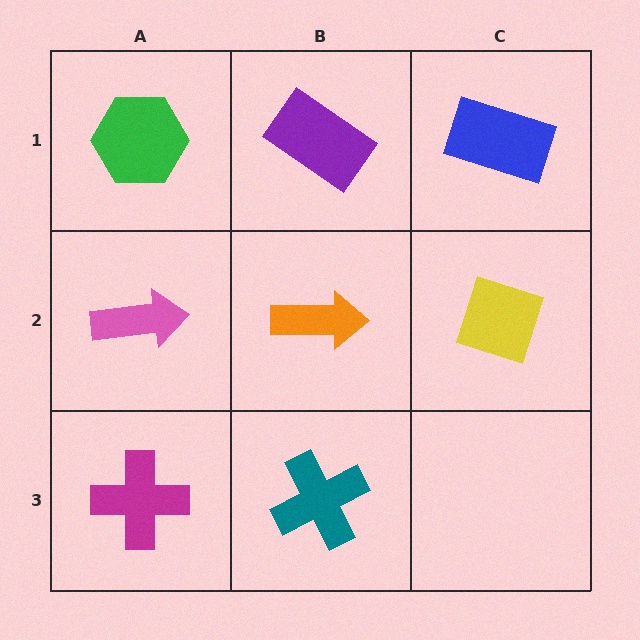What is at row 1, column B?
A purple rectangle.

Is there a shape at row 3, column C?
No, that cell is empty.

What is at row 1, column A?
A green hexagon.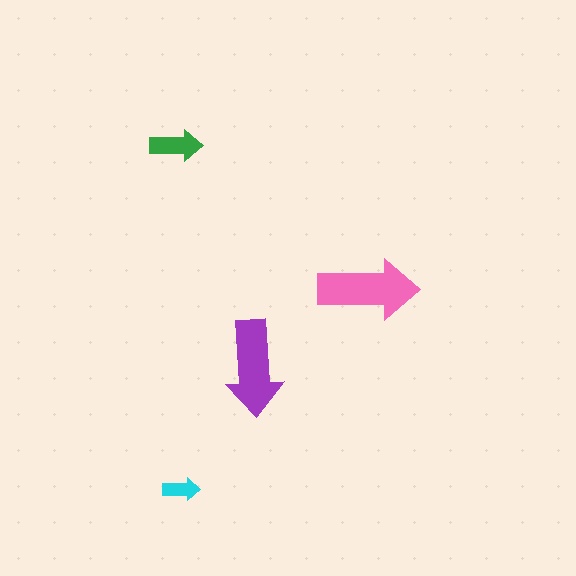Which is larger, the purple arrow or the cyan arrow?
The purple one.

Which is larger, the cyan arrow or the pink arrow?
The pink one.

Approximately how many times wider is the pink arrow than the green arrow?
About 2 times wider.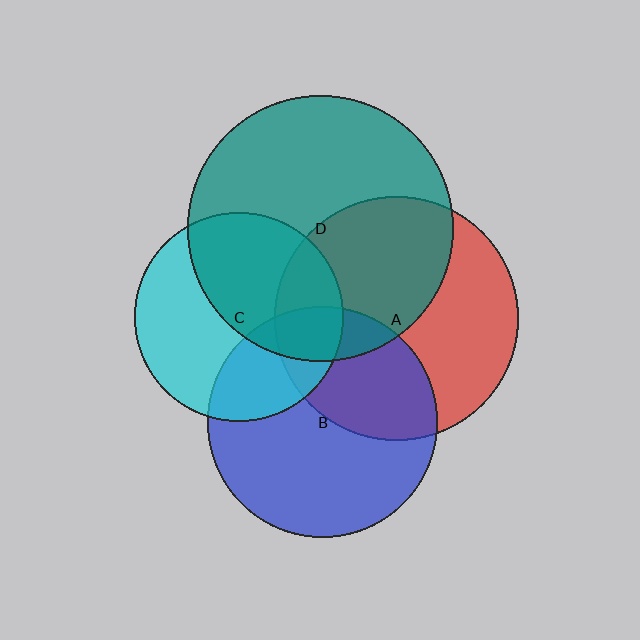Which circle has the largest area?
Circle D (teal).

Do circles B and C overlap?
Yes.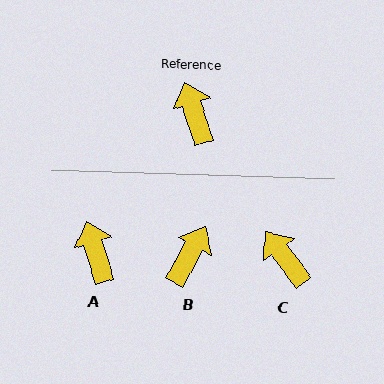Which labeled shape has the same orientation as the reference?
A.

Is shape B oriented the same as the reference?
No, it is off by about 46 degrees.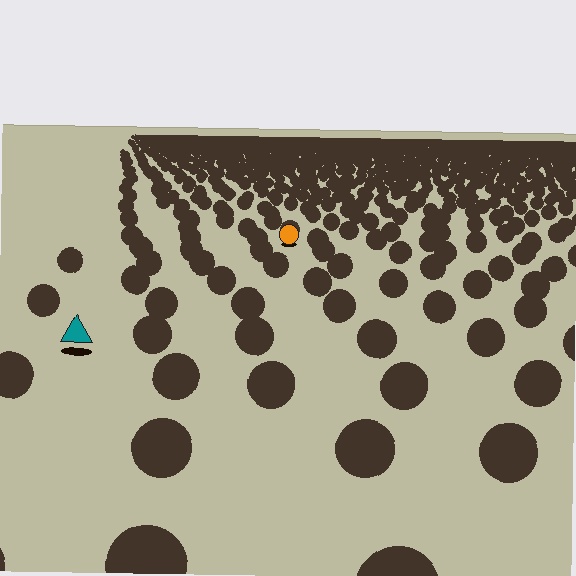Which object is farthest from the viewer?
The orange circle is farthest from the viewer. It appears smaller and the ground texture around it is denser.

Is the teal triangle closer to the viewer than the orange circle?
Yes. The teal triangle is closer — you can tell from the texture gradient: the ground texture is coarser near it.